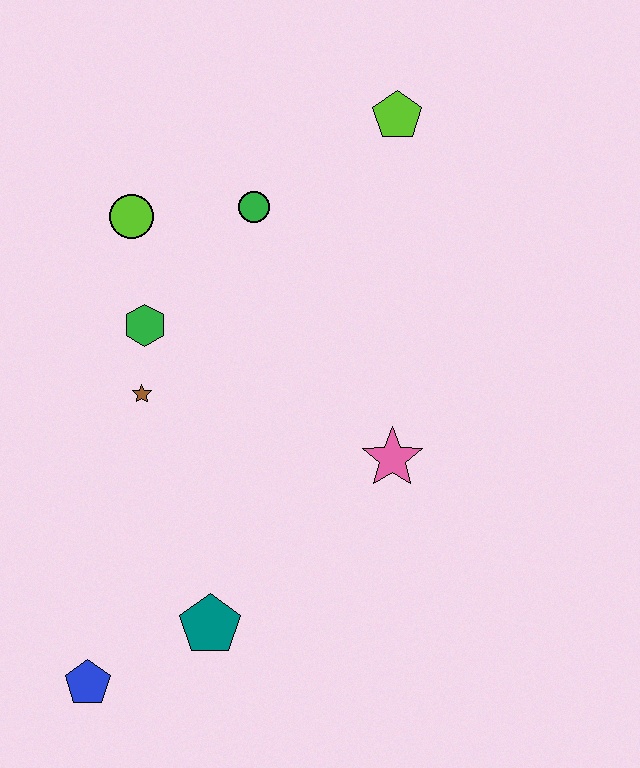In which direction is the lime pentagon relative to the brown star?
The lime pentagon is above the brown star.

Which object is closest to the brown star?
The green hexagon is closest to the brown star.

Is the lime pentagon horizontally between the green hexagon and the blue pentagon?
No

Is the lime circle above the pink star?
Yes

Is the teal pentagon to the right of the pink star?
No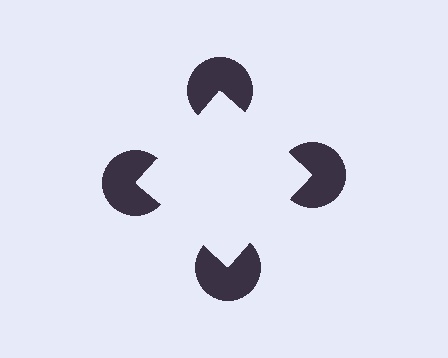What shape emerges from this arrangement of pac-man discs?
An illusory square — its edges are inferred from the aligned wedge cuts in the pac-man discs, not physically drawn.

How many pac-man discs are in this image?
There are 4 — one at each vertex of the illusory square.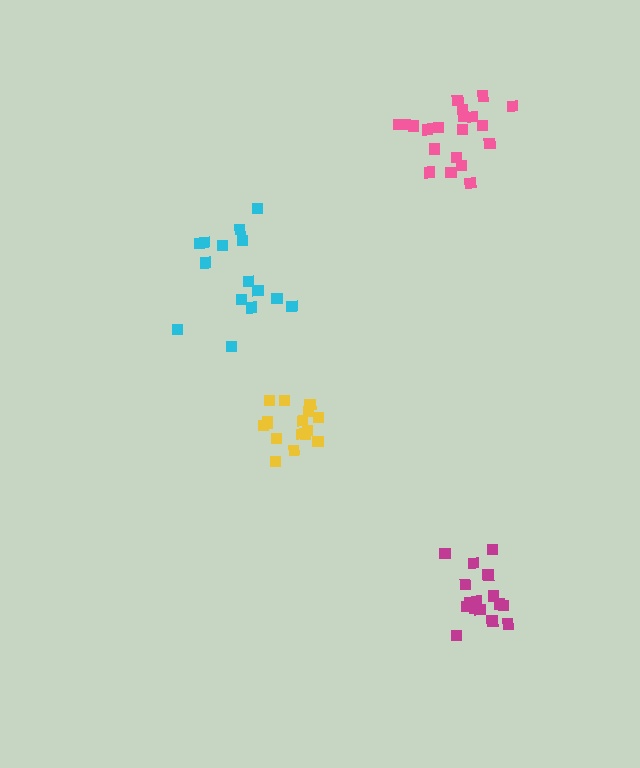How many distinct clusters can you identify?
There are 4 distinct clusters.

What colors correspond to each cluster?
The clusters are colored: magenta, cyan, pink, yellow.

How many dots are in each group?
Group 1: 16 dots, Group 2: 15 dots, Group 3: 20 dots, Group 4: 16 dots (67 total).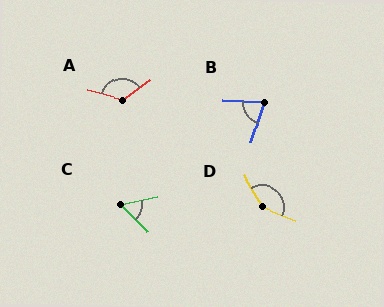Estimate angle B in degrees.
Approximately 76 degrees.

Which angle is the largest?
D, at approximately 143 degrees.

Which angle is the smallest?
C, at approximately 55 degrees.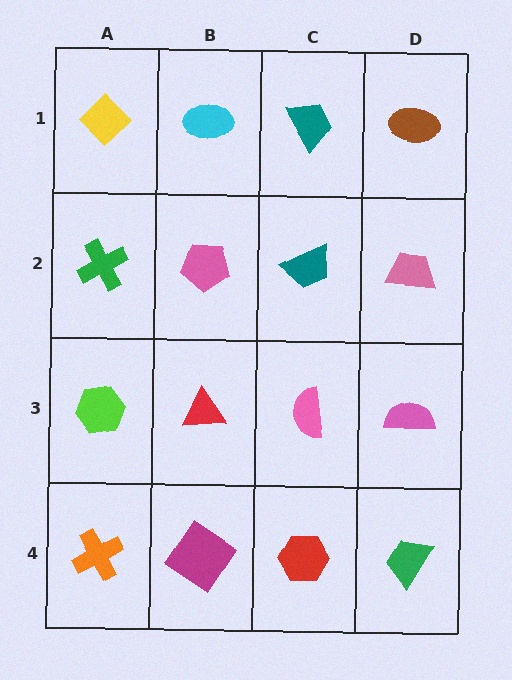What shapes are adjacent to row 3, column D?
A pink trapezoid (row 2, column D), a green trapezoid (row 4, column D), a pink semicircle (row 3, column C).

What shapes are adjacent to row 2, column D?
A brown ellipse (row 1, column D), a pink semicircle (row 3, column D), a teal trapezoid (row 2, column C).